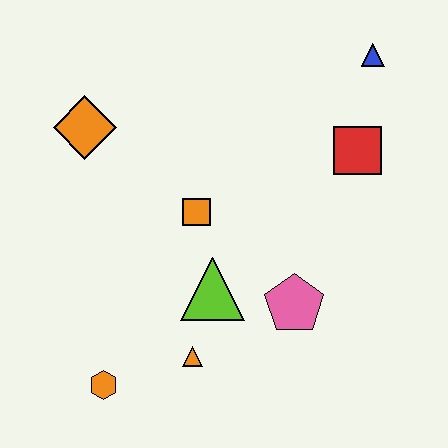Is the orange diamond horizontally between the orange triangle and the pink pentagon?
No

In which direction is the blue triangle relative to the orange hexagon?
The blue triangle is above the orange hexagon.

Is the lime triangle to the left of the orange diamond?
No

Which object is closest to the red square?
The blue triangle is closest to the red square.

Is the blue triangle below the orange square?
No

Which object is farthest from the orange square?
The blue triangle is farthest from the orange square.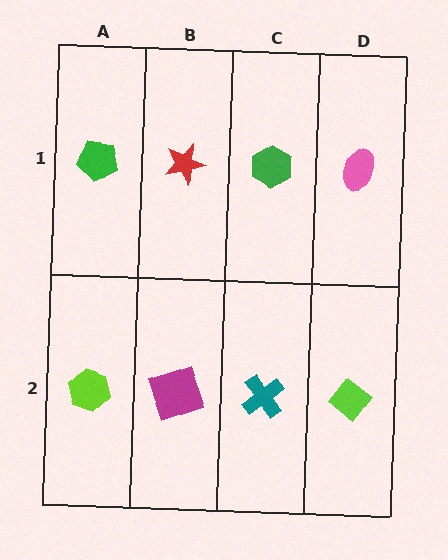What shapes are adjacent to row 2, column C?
A green hexagon (row 1, column C), a magenta square (row 2, column B), a lime diamond (row 2, column D).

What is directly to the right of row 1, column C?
A pink ellipse.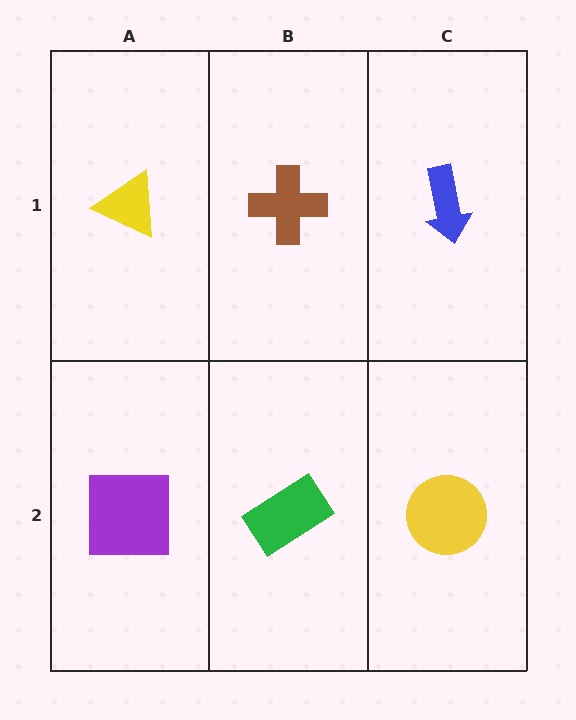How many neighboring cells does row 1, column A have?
2.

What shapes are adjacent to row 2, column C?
A blue arrow (row 1, column C), a green rectangle (row 2, column B).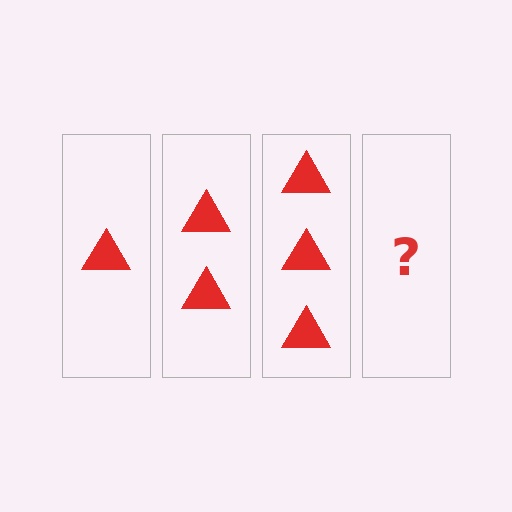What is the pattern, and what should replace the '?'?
The pattern is that each step adds one more triangle. The '?' should be 4 triangles.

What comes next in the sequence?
The next element should be 4 triangles.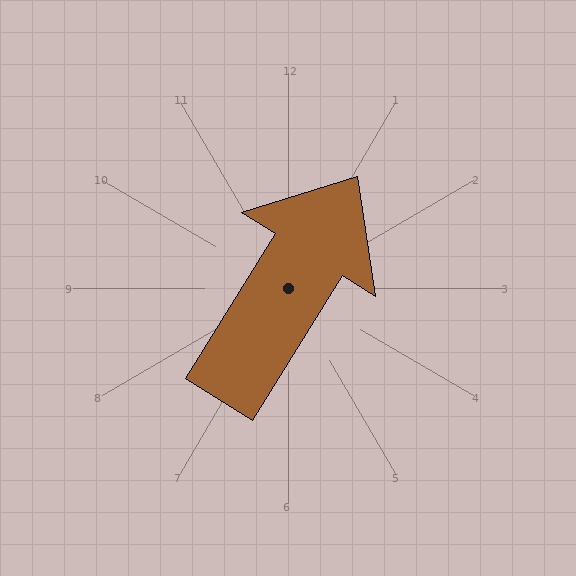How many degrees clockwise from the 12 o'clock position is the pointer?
Approximately 32 degrees.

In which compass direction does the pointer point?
Northeast.